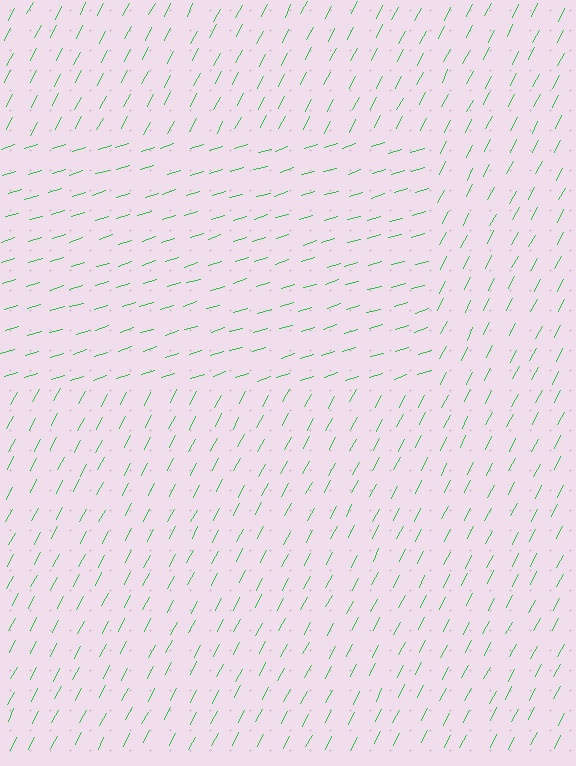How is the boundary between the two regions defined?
The boundary is defined purely by a change in line orientation (approximately 45 degrees difference). All lines are the same color and thickness.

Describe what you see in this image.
The image is filled with small green line segments. A rectangle region in the image has lines oriented differently from the surrounding lines, creating a visible texture boundary.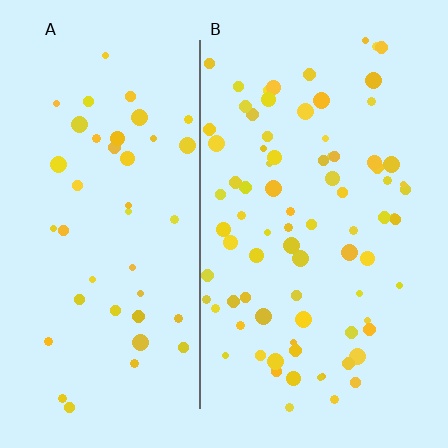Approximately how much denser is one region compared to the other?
Approximately 1.9× — region B over region A.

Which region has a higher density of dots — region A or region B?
B (the right).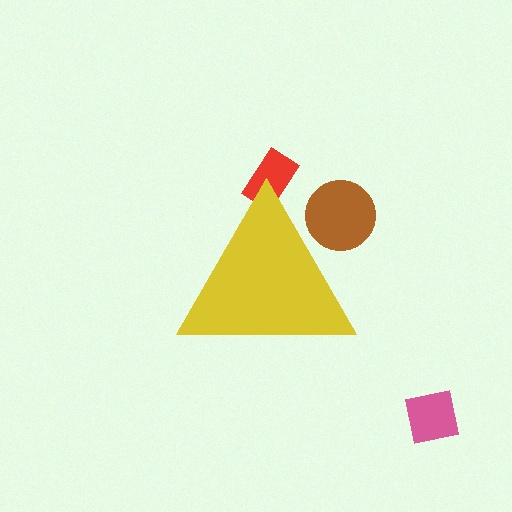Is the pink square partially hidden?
No, the pink square is fully visible.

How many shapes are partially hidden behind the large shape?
2 shapes are partially hidden.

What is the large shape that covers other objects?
A yellow triangle.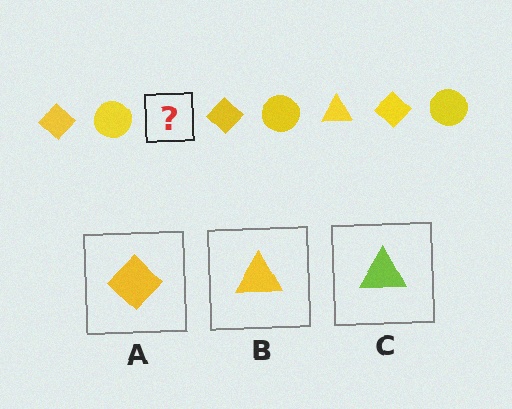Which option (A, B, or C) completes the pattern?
B.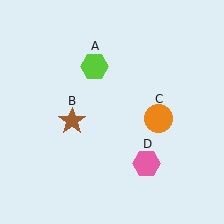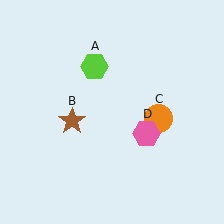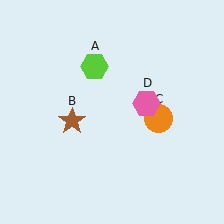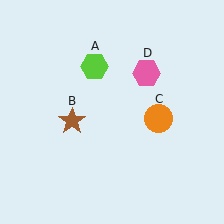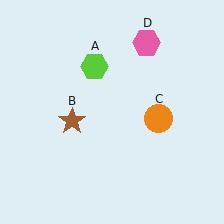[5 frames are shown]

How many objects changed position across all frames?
1 object changed position: pink hexagon (object D).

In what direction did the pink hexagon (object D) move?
The pink hexagon (object D) moved up.